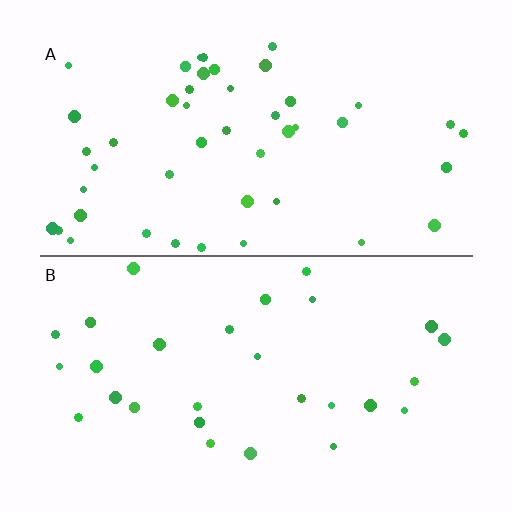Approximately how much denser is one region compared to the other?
Approximately 1.6× — region A over region B.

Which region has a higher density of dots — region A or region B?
A (the top).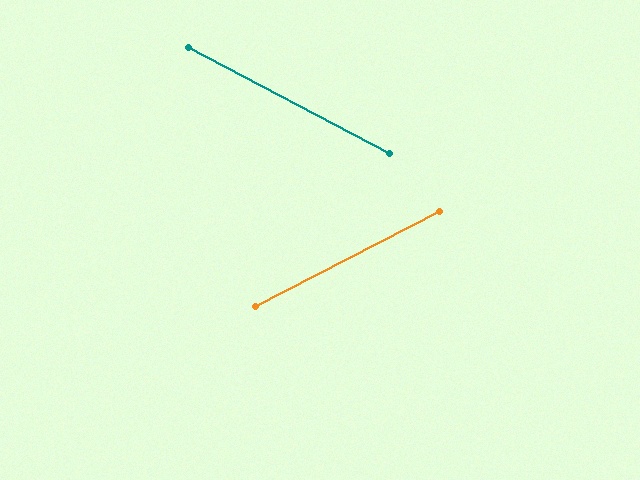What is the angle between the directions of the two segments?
Approximately 55 degrees.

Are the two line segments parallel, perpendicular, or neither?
Neither parallel nor perpendicular — they differ by about 55°.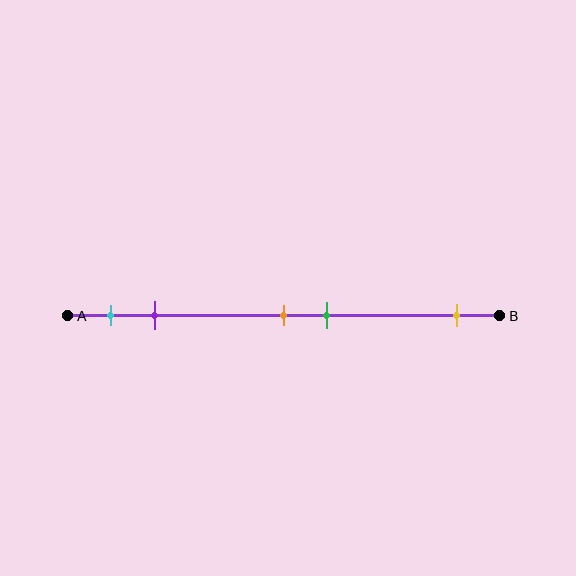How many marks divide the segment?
There are 5 marks dividing the segment.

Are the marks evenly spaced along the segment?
No, the marks are not evenly spaced.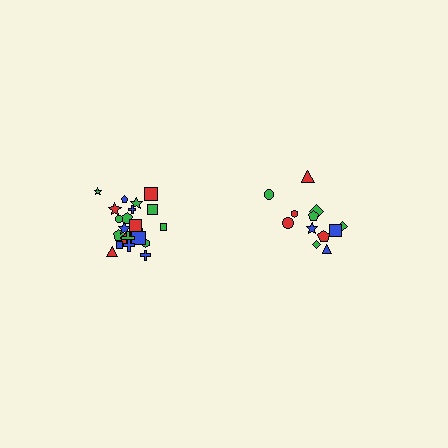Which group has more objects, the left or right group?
The left group.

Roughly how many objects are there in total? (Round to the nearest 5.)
Roughly 35 objects in total.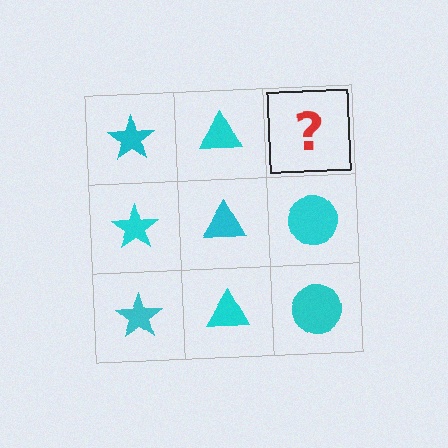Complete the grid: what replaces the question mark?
The question mark should be replaced with a cyan circle.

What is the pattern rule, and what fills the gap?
The rule is that each column has a consistent shape. The gap should be filled with a cyan circle.